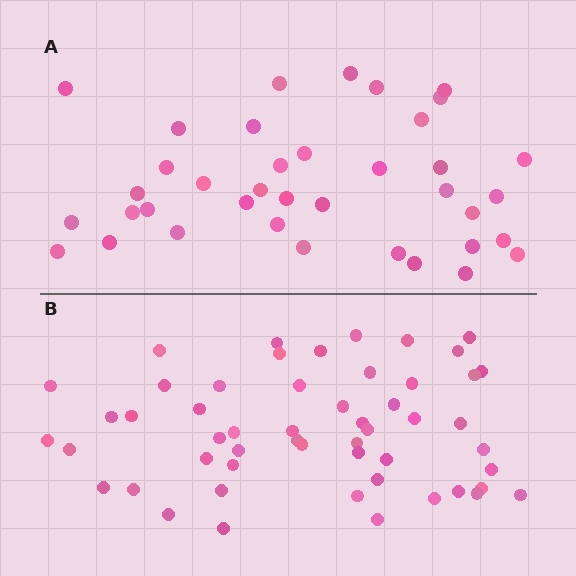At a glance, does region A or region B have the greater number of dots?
Region B (the bottom region) has more dots.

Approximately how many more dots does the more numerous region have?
Region B has approximately 15 more dots than region A.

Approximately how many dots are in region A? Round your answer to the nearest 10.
About 40 dots. (The exact count is 38, which rounds to 40.)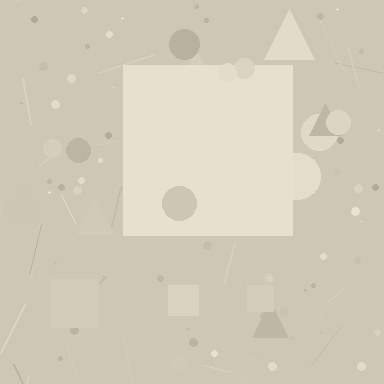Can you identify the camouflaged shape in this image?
The camouflaged shape is a square.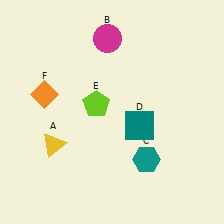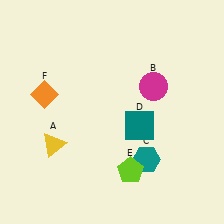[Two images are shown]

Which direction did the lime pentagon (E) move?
The lime pentagon (E) moved down.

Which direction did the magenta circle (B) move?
The magenta circle (B) moved down.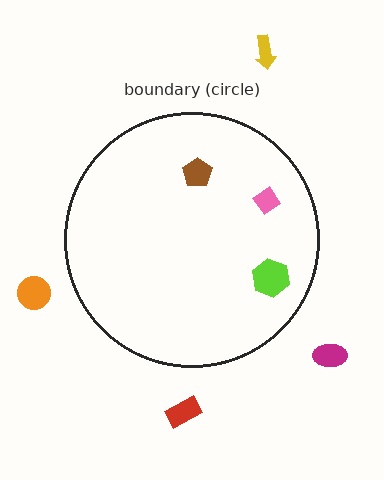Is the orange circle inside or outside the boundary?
Outside.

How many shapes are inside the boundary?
3 inside, 4 outside.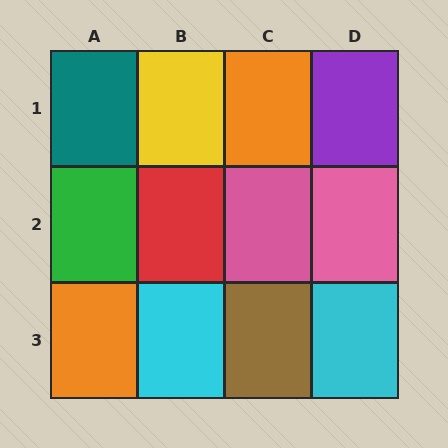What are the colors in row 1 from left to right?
Teal, yellow, orange, purple.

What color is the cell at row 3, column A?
Orange.